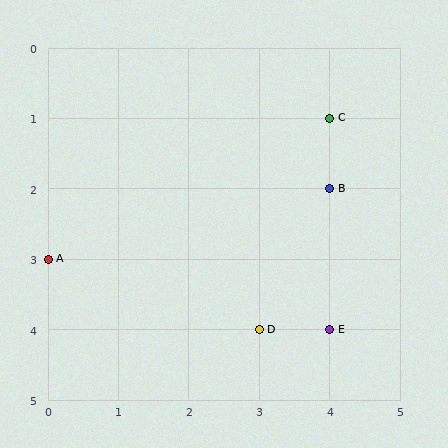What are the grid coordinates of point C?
Point C is at grid coordinates (4, 1).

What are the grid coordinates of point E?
Point E is at grid coordinates (4, 4).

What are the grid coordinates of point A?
Point A is at grid coordinates (0, 3).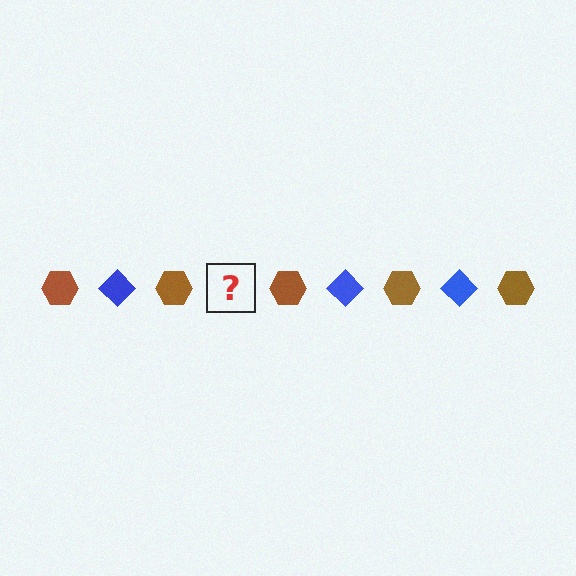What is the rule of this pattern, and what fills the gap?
The rule is that the pattern alternates between brown hexagon and blue diamond. The gap should be filled with a blue diamond.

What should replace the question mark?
The question mark should be replaced with a blue diamond.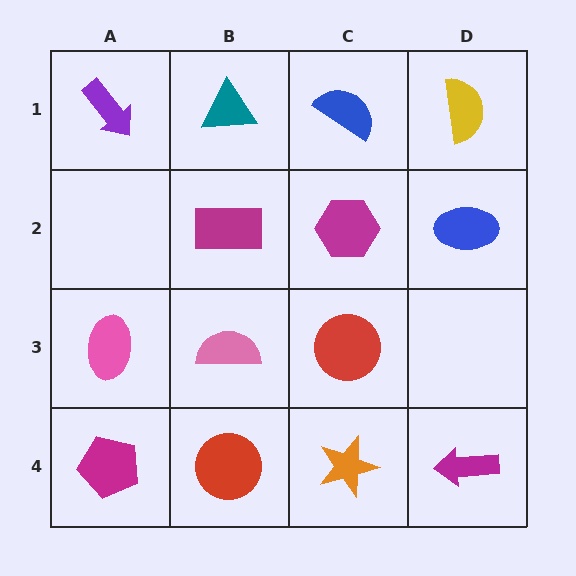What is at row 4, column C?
An orange star.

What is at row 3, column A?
A pink ellipse.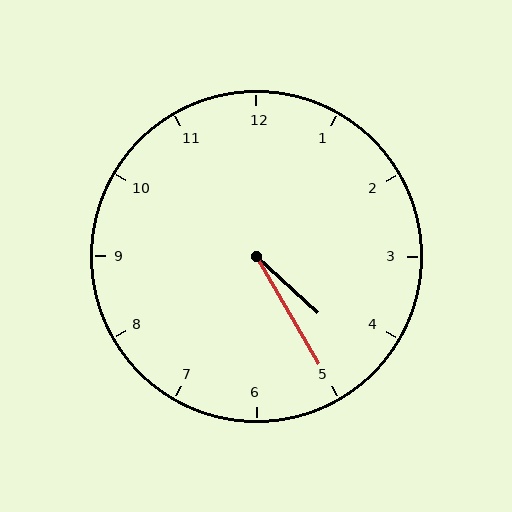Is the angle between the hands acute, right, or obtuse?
It is acute.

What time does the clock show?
4:25.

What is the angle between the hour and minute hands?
Approximately 18 degrees.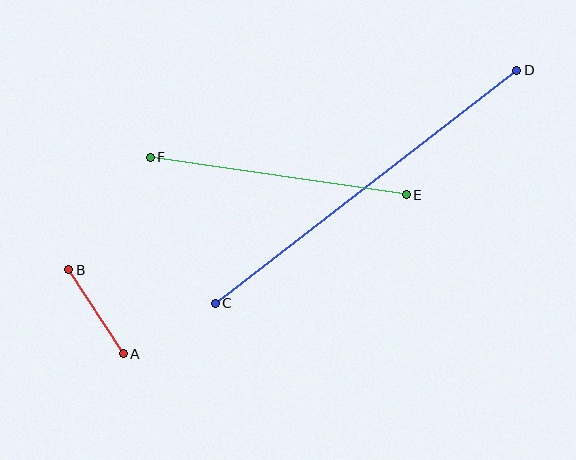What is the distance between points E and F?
The distance is approximately 259 pixels.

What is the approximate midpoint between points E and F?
The midpoint is at approximately (278, 176) pixels.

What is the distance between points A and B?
The distance is approximately 100 pixels.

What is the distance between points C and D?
The distance is approximately 381 pixels.